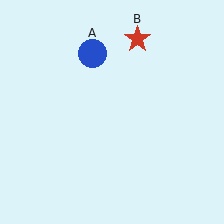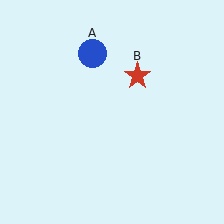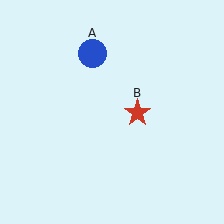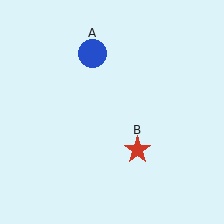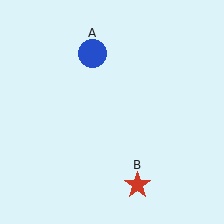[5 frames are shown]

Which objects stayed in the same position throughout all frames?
Blue circle (object A) remained stationary.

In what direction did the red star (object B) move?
The red star (object B) moved down.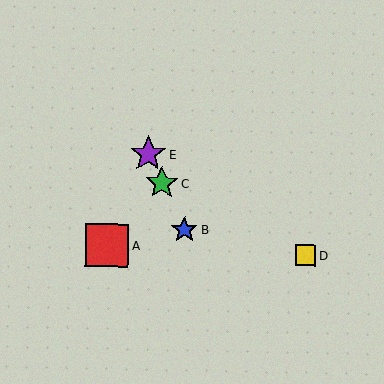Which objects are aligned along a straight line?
Objects B, C, E are aligned along a straight line.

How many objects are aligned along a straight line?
3 objects (B, C, E) are aligned along a straight line.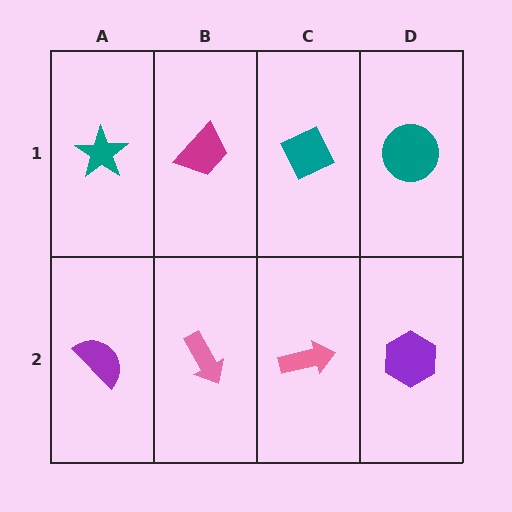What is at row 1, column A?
A teal star.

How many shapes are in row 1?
4 shapes.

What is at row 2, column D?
A purple hexagon.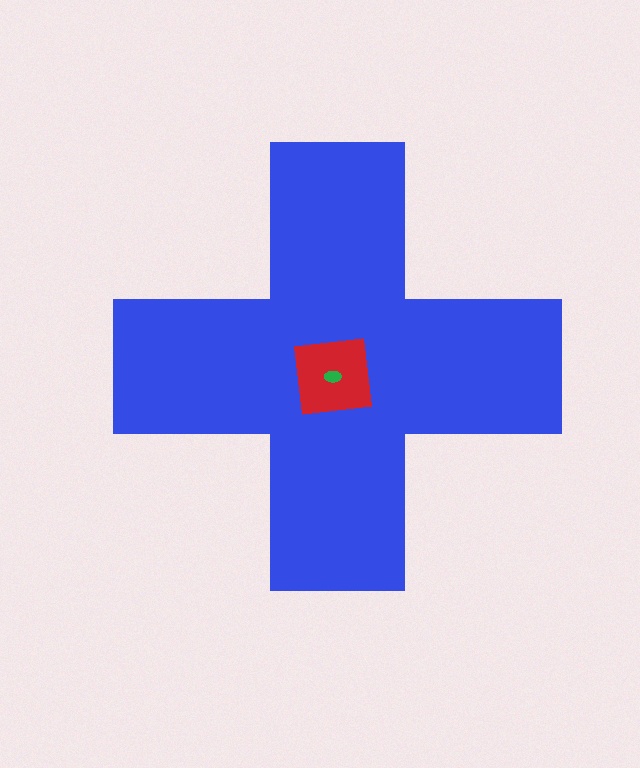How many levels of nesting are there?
3.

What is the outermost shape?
The blue cross.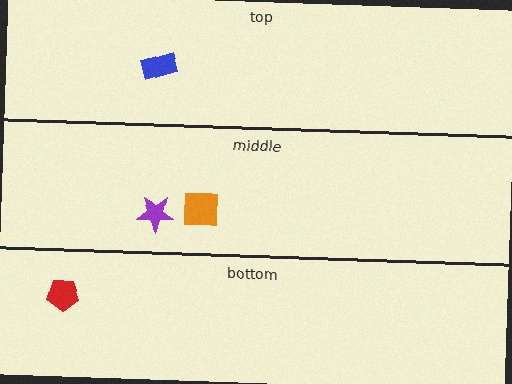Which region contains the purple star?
The middle region.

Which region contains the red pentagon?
The bottom region.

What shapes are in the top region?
The blue rectangle.